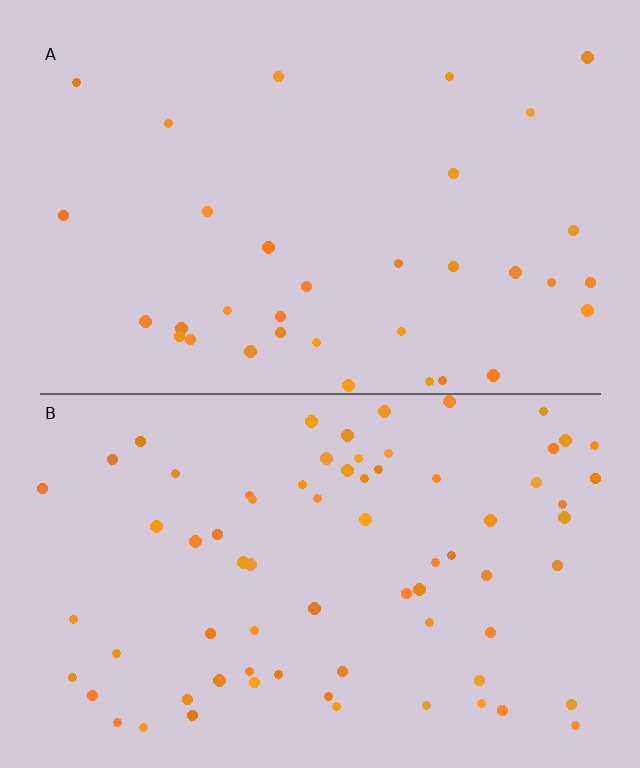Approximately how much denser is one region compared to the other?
Approximately 2.2× — region B over region A.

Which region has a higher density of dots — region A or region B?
B (the bottom).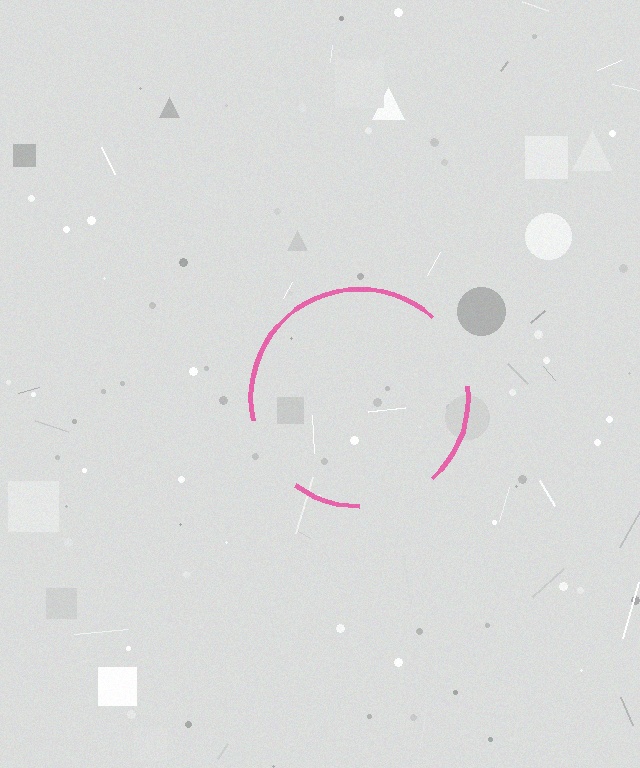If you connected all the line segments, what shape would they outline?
They would outline a circle.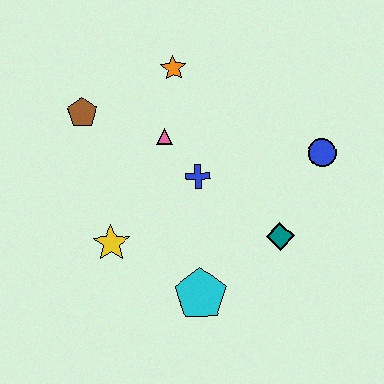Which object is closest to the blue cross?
The pink triangle is closest to the blue cross.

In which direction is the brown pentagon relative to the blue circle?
The brown pentagon is to the left of the blue circle.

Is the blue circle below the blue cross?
No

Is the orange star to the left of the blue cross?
Yes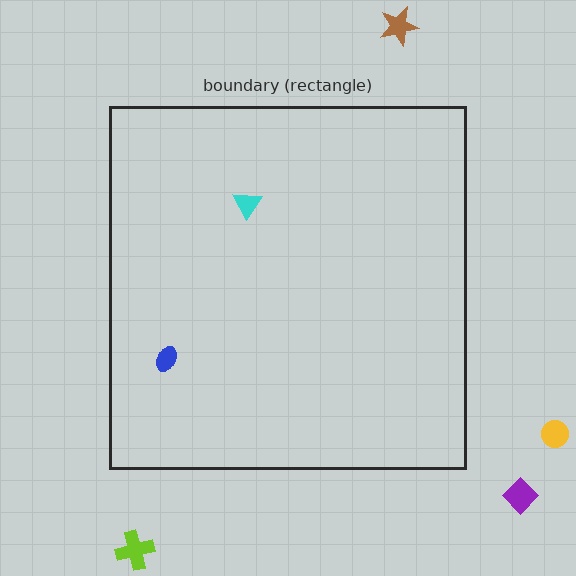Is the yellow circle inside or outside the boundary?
Outside.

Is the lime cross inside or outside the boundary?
Outside.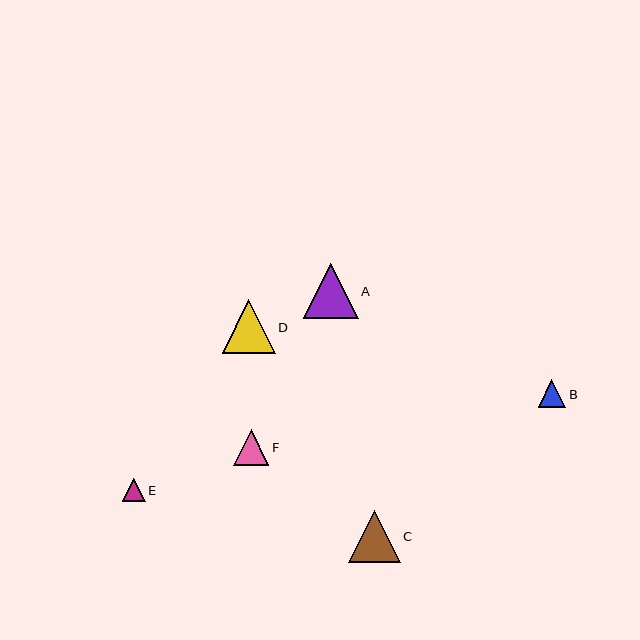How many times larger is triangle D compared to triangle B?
Triangle D is approximately 1.9 times the size of triangle B.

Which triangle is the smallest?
Triangle E is the smallest with a size of approximately 23 pixels.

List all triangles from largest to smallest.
From largest to smallest: A, D, C, F, B, E.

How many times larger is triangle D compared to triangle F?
Triangle D is approximately 1.5 times the size of triangle F.